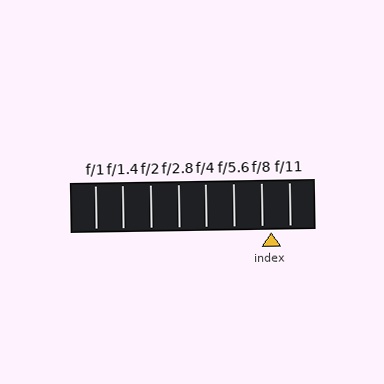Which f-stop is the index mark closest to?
The index mark is closest to f/8.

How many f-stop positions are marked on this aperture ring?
There are 8 f-stop positions marked.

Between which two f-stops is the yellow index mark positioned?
The index mark is between f/8 and f/11.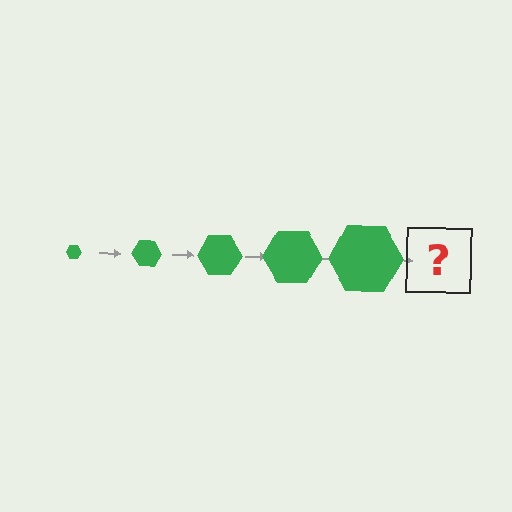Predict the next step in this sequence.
The next step is a green hexagon, larger than the previous one.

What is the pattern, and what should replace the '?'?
The pattern is that the hexagon gets progressively larger each step. The '?' should be a green hexagon, larger than the previous one.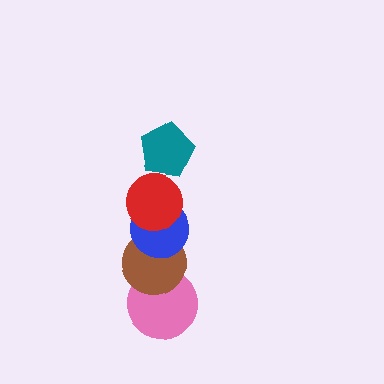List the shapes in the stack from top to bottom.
From top to bottom: the teal pentagon, the red circle, the blue circle, the brown circle, the pink circle.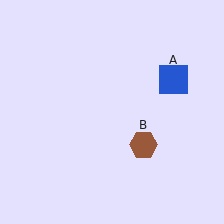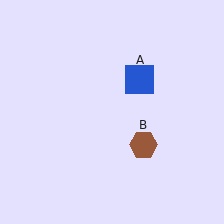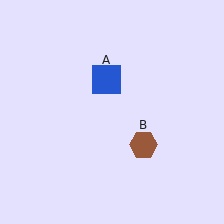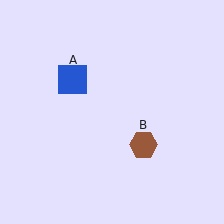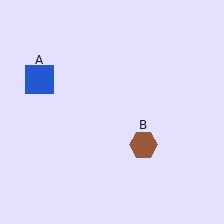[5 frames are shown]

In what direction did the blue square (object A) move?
The blue square (object A) moved left.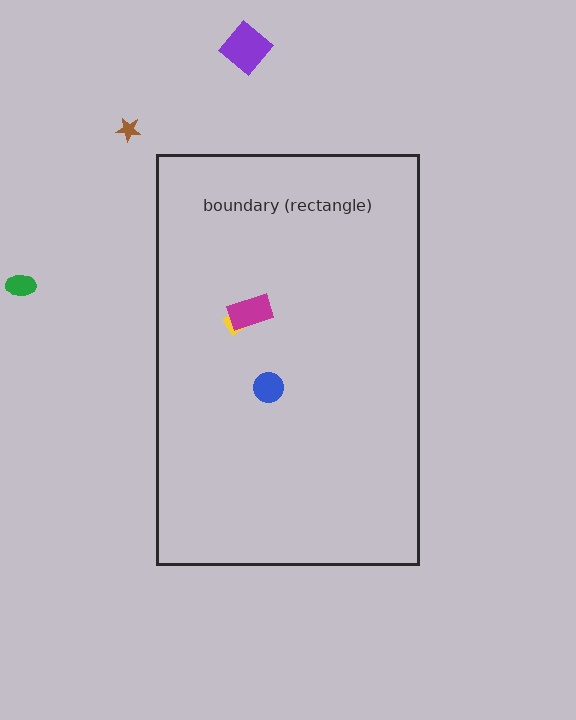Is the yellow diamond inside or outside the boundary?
Inside.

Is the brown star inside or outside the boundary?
Outside.